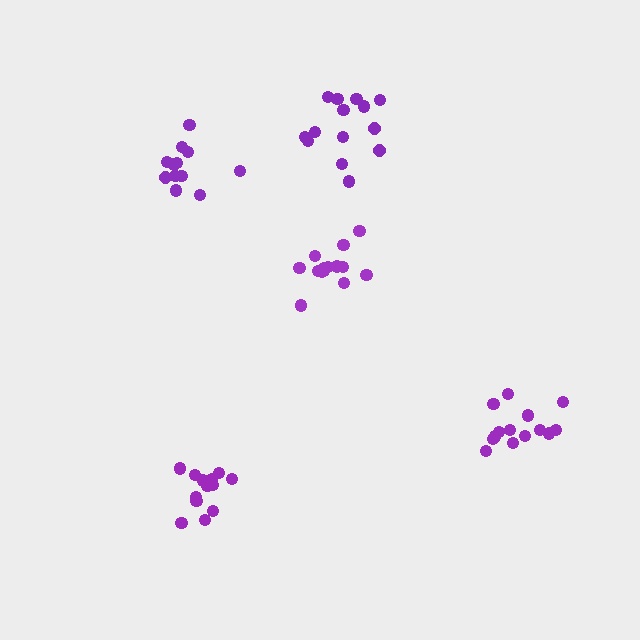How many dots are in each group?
Group 1: 14 dots, Group 2: 12 dots, Group 3: 13 dots, Group 4: 14 dots, Group 5: 14 dots (67 total).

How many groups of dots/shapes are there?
There are 5 groups.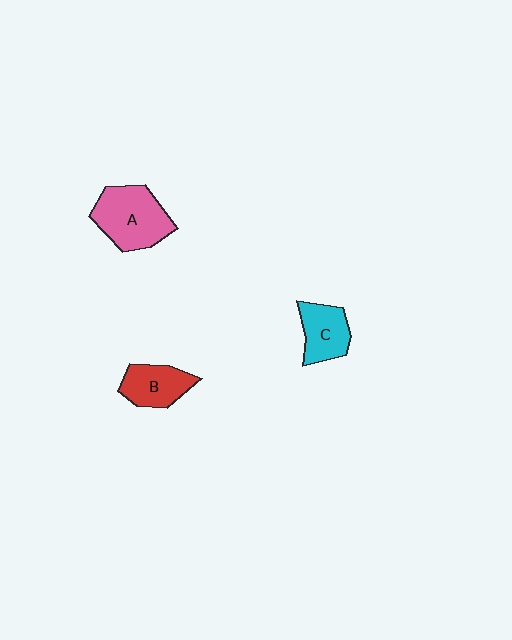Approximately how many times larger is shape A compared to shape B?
Approximately 1.5 times.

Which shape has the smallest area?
Shape C (cyan).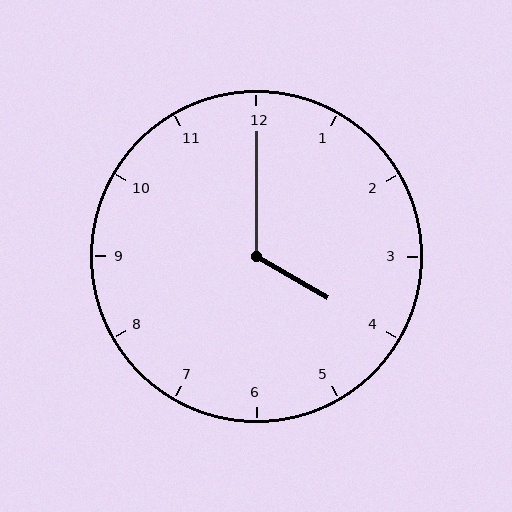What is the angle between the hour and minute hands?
Approximately 120 degrees.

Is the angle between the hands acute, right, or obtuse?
It is obtuse.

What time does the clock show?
4:00.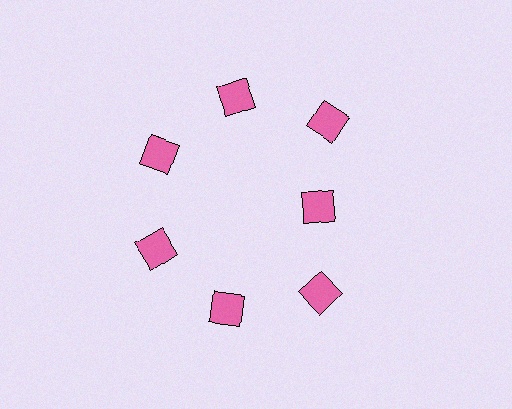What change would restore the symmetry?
The symmetry would be restored by moving it outward, back onto the ring so that all 7 diamonds sit at equal angles and equal distance from the center.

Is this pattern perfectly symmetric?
No. The 7 pink diamonds are arranged in a ring, but one element near the 3 o'clock position is pulled inward toward the center, breaking the 7-fold rotational symmetry.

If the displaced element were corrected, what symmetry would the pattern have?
It would have 7-fold rotational symmetry — the pattern would map onto itself every 51 degrees.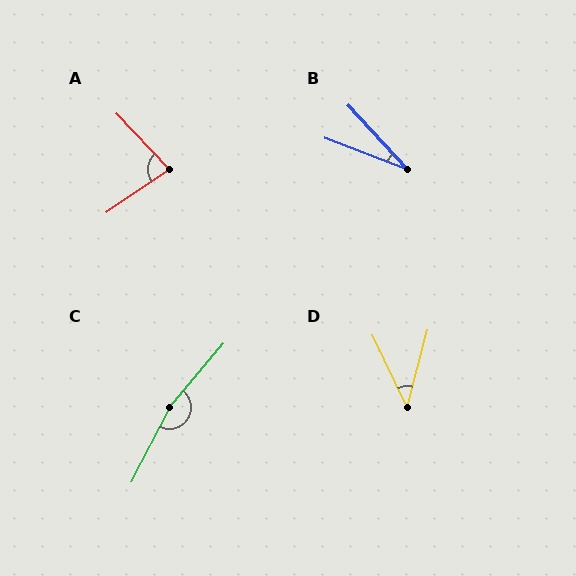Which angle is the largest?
C, at approximately 167 degrees.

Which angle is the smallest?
B, at approximately 26 degrees.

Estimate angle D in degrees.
Approximately 40 degrees.